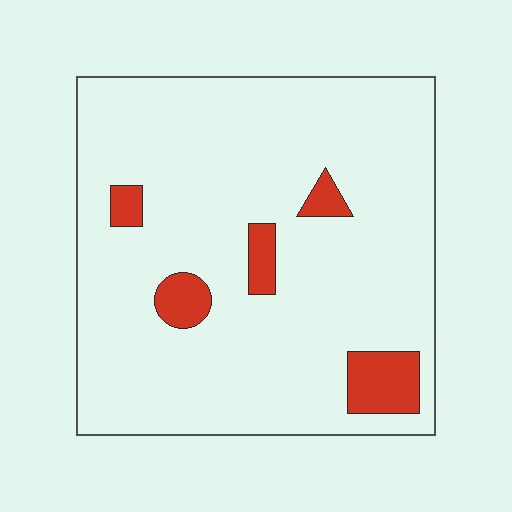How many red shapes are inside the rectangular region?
5.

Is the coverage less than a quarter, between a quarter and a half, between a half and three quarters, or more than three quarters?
Less than a quarter.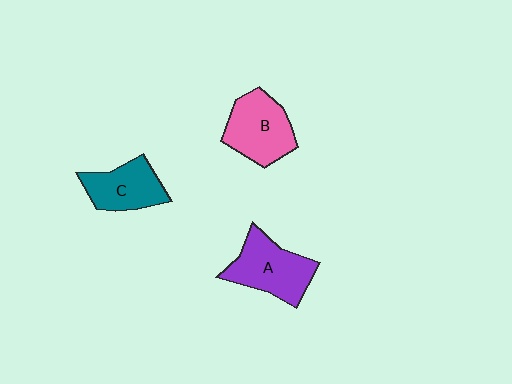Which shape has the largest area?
Shape A (purple).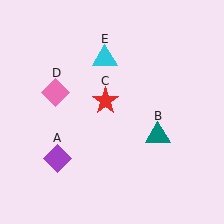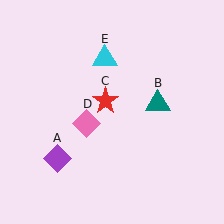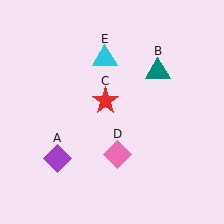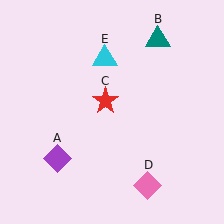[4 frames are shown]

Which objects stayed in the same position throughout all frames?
Purple diamond (object A) and red star (object C) and cyan triangle (object E) remained stationary.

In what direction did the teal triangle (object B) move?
The teal triangle (object B) moved up.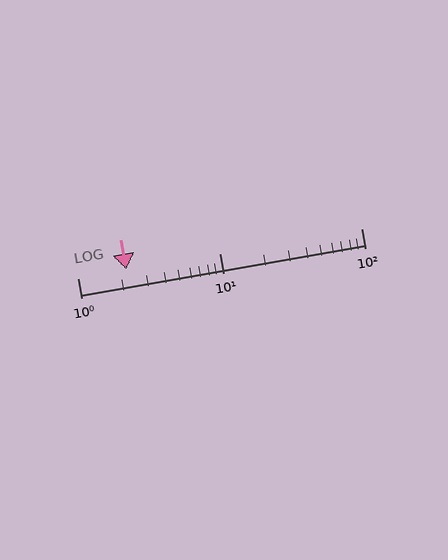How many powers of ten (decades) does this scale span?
The scale spans 2 decades, from 1 to 100.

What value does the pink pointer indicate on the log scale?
The pointer indicates approximately 2.2.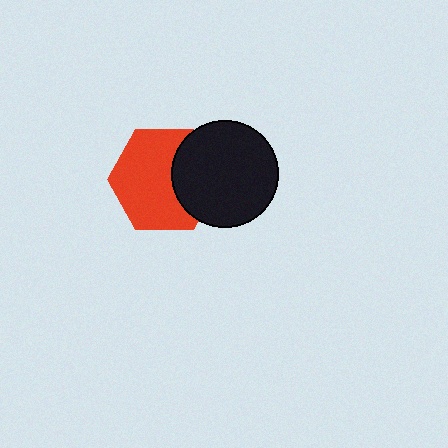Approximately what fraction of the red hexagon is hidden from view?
Roughly 32% of the red hexagon is hidden behind the black circle.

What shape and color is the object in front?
The object in front is a black circle.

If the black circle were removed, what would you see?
You would see the complete red hexagon.